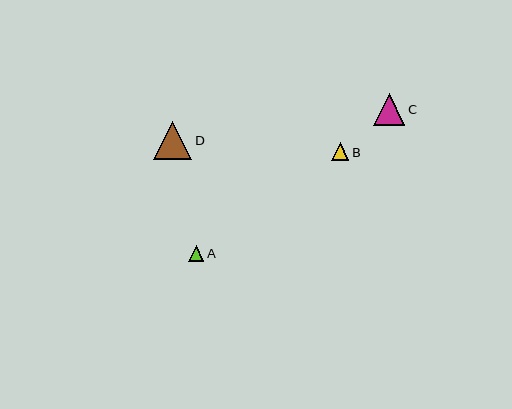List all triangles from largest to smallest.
From largest to smallest: D, C, B, A.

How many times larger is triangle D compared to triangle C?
Triangle D is approximately 1.2 times the size of triangle C.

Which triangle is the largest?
Triangle D is the largest with a size of approximately 38 pixels.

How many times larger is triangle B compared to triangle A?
Triangle B is approximately 1.1 times the size of triangle A.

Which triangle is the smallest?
Triangle A is the smallest with a size of approximately 16 pixels.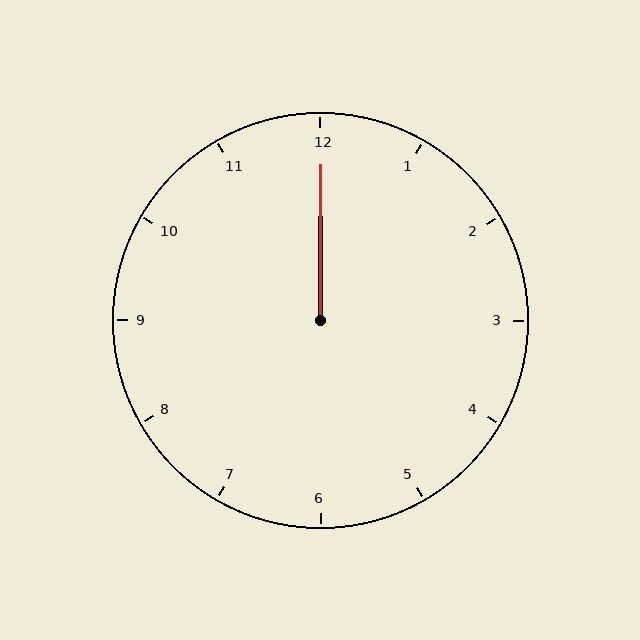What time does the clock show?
12:00.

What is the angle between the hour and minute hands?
Approximately 0 degrees.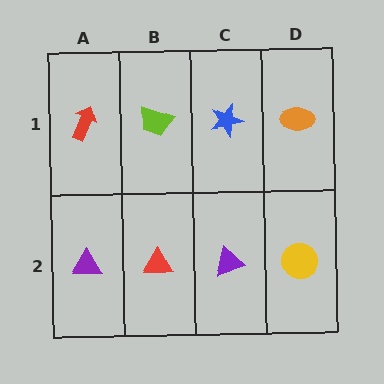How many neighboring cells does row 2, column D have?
2.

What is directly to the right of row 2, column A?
A red triangle.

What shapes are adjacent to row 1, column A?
A purple triangle (row 2, column A), a lime trapezoid (row 1, column B).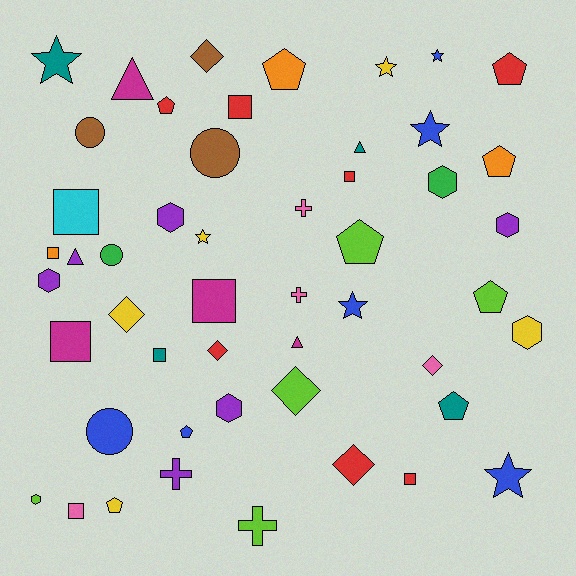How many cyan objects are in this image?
There is 1 cyan object.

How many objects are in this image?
There are 50 objects.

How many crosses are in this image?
There are 4 crosses.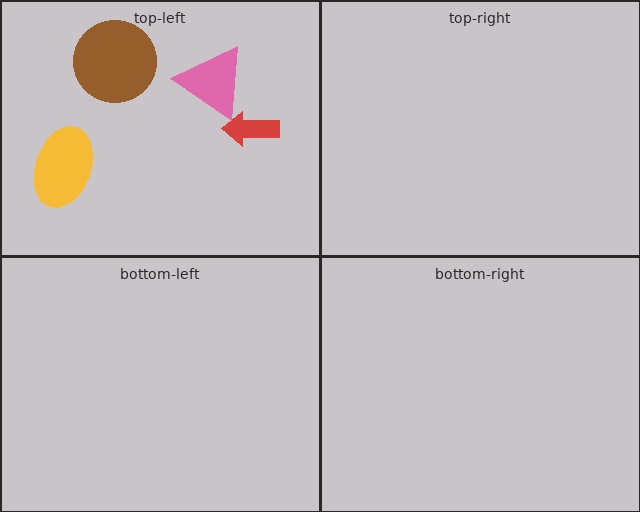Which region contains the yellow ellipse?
The top-left region.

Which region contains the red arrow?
The top-left region.